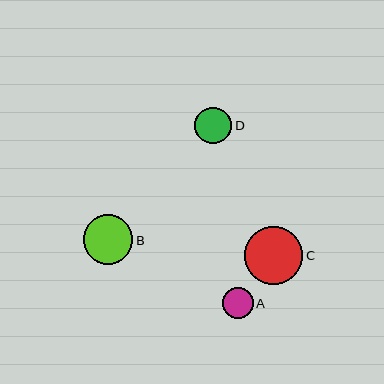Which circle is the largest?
Circle C is the largest with a size of approximately 58 pixels.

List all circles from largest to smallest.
From largest to smallest: C, B, D, A.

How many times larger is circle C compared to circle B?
Circle C is approximately 1.2 times the size of circle B.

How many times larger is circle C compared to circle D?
Circle C is approximately 1.6 times the size of circle D.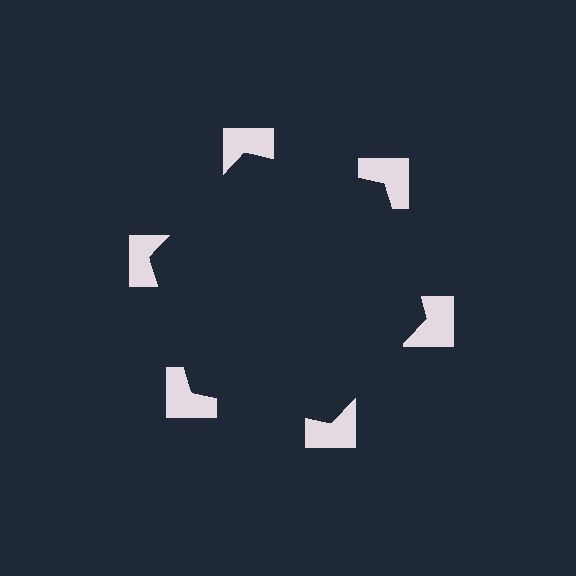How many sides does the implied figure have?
6 sides.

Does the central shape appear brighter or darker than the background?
It typically appears slightly darker than the background, even though no actual brightness change is drawn.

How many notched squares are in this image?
There are 6 — one at each vertex of the illusory hexagon.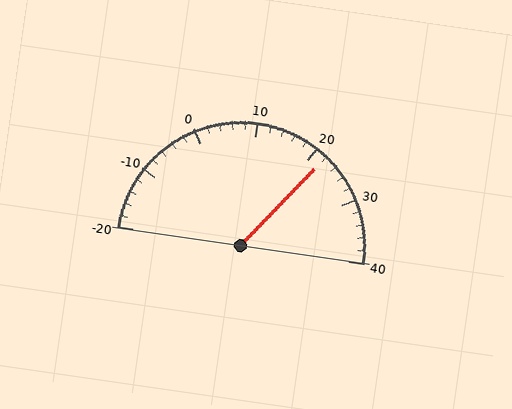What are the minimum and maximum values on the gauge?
The gauge ranges from -20 to 40.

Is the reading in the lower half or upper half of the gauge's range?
The reading is in the upper half of the range (-20 to 40).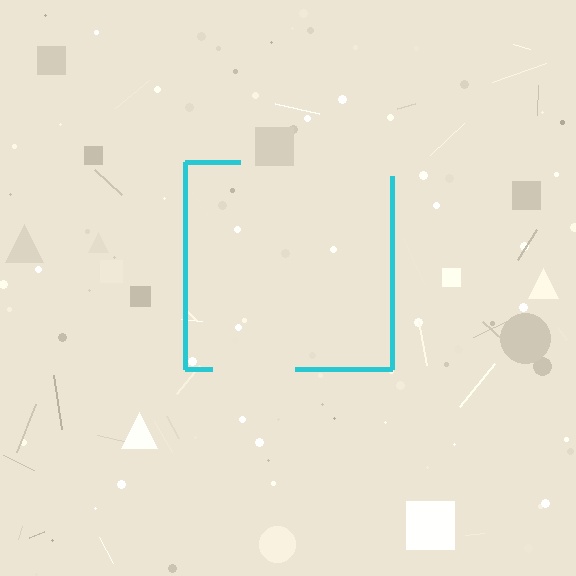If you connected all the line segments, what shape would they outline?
They would outline a square.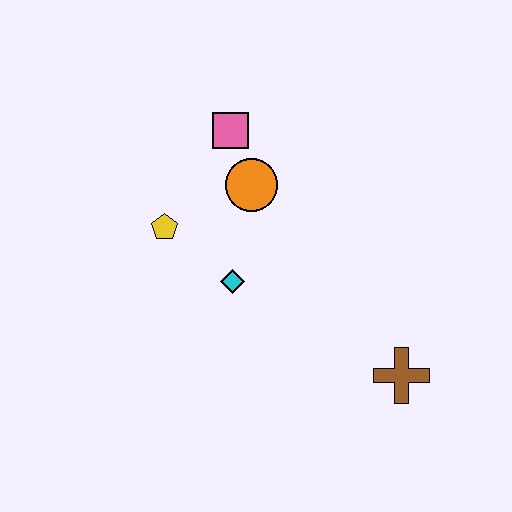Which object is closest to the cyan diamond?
The yellow pentagon is closest to the cyan diamond.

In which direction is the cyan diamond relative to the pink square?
The cyan diamond is below the pink square.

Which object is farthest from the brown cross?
The pink square is farthest from the brown cross.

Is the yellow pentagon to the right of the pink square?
No